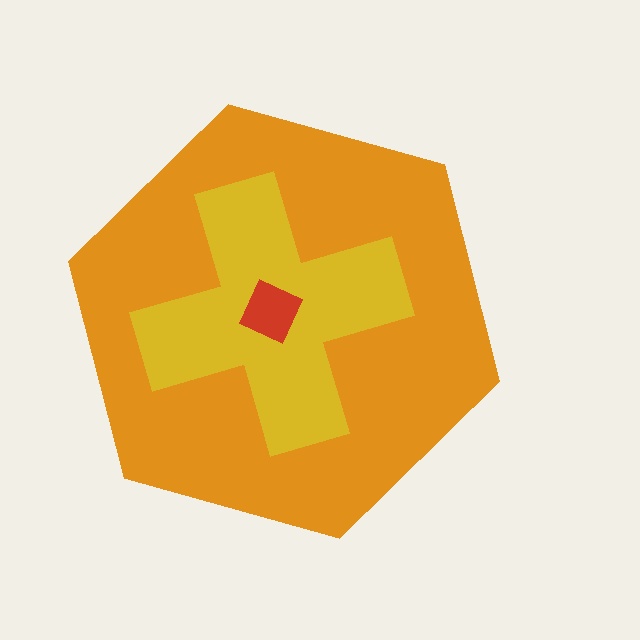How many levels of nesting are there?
3.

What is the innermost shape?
The red square.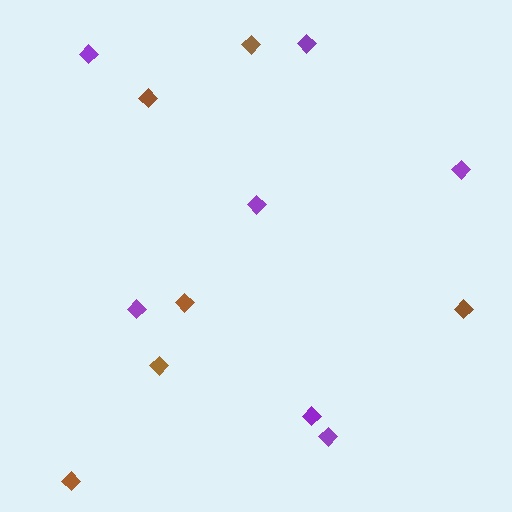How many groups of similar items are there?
There are 2 groups: one group of brown diamonds (6) and one group of purple diamonds (7).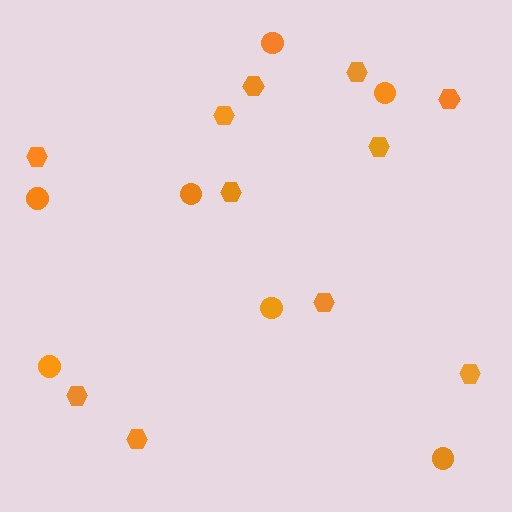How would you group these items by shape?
There are 2 groups: one group of hexagons (11) and one group of circles (7).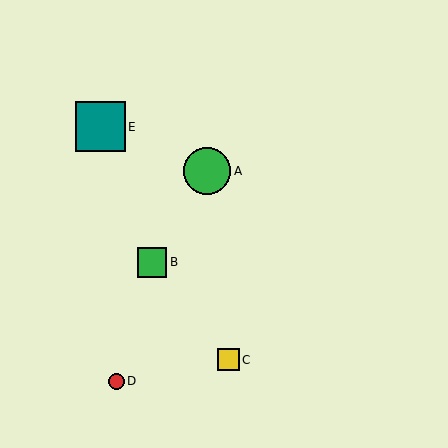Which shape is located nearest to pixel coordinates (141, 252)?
The green square (labeled B) at (152, 262) is nearest to that location.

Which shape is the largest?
The teal square (labeled E) is the largest.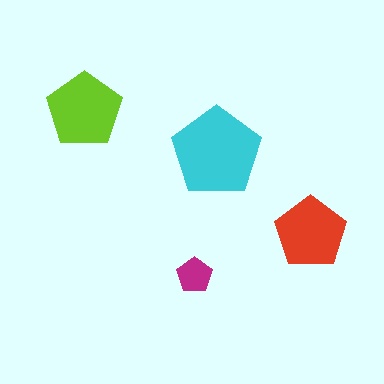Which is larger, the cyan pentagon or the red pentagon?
The cyan one.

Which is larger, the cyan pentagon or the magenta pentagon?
The cyan one.